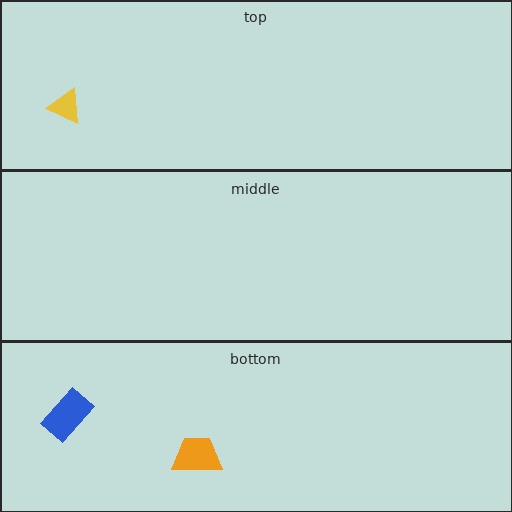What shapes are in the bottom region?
The orange trapezoid, the blue rectangle.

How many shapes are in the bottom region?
2.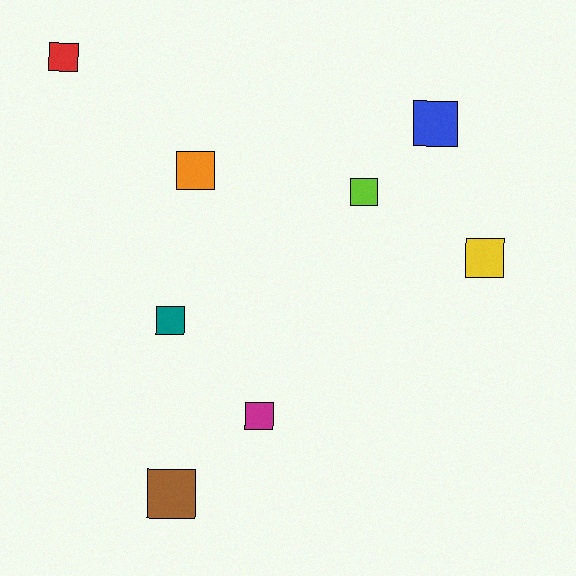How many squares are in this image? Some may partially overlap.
There are 8 squares.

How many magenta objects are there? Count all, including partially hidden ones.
There is 1 magenta object.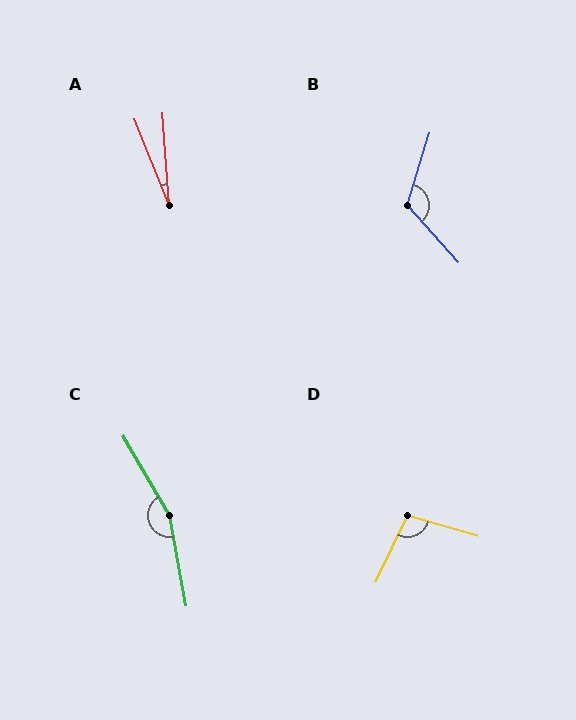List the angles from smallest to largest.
A (18°), D (99°), B (121°), C (160°).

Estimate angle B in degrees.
Approximately 121 degrees.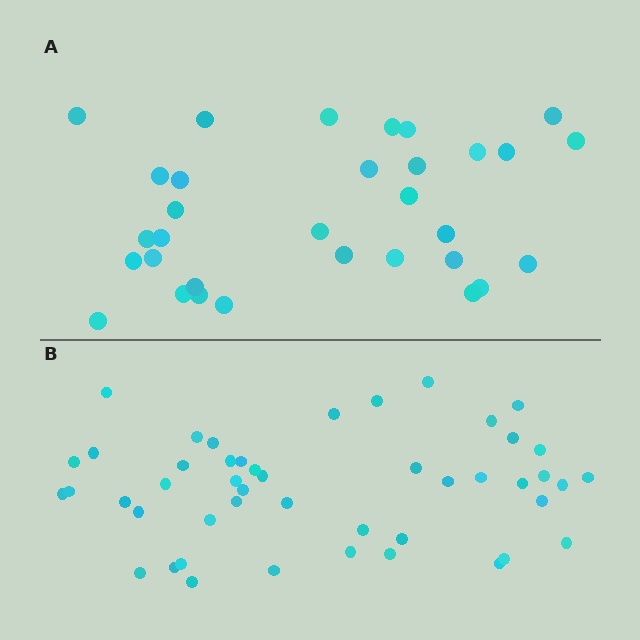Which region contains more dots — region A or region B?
Region B (the bottom region) has more dots.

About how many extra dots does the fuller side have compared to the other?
Region B has approximately 15 more dots than region A.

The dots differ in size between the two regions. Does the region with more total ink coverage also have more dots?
No. Region A has more total ink coverage because its dots are larger, but region B actually contains more individual dots. Total area can be misleading — the number of items is what matters here.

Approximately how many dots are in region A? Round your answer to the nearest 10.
About 30 dots. (The exact count is 32, which rounds to 30.)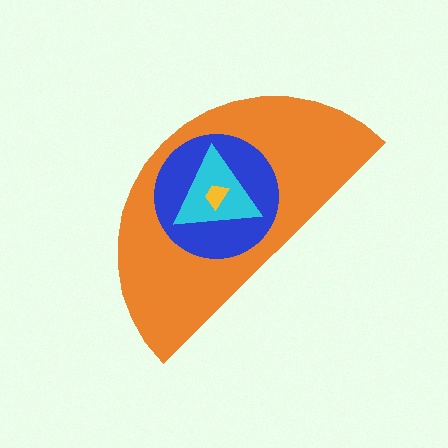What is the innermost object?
The yellow trapezoid.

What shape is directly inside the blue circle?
The cyan triangle.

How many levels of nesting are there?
4.